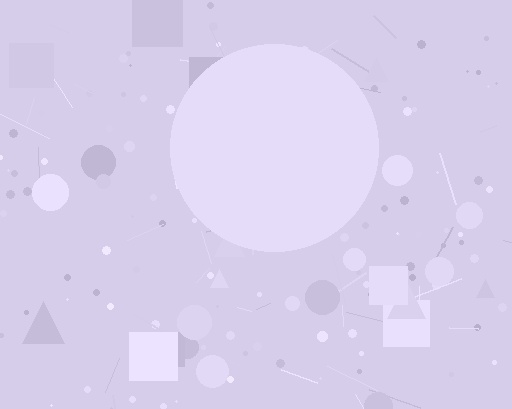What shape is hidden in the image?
A circle is hidden in the image.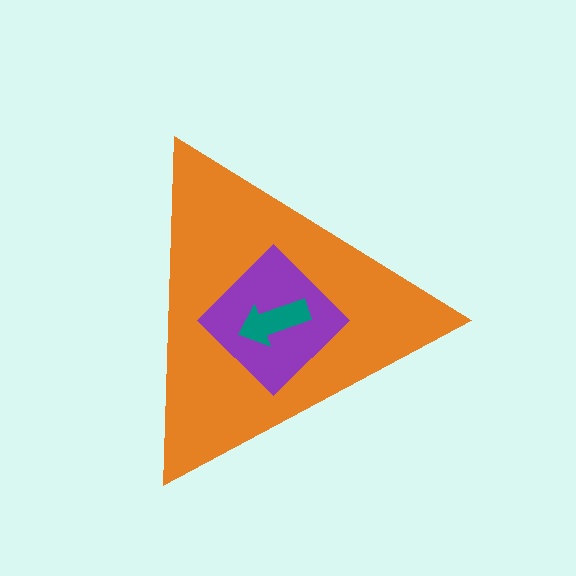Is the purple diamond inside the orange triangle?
Yes.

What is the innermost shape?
The teal arrow.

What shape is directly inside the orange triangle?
The purple diamond.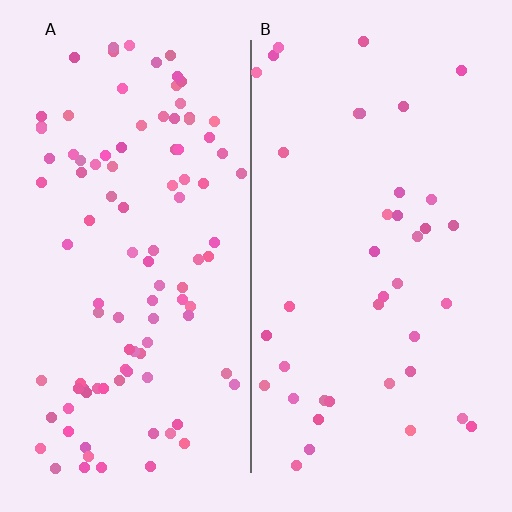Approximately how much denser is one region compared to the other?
Approximately 2.6× — region A over region B.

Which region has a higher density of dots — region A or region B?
A (the left).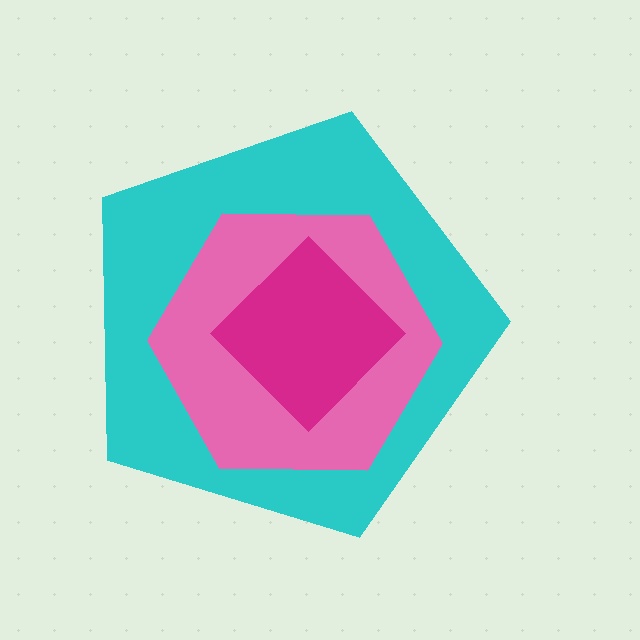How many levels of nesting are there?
3.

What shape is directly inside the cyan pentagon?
The pink hexagon.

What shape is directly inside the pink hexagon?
The magenta diamond.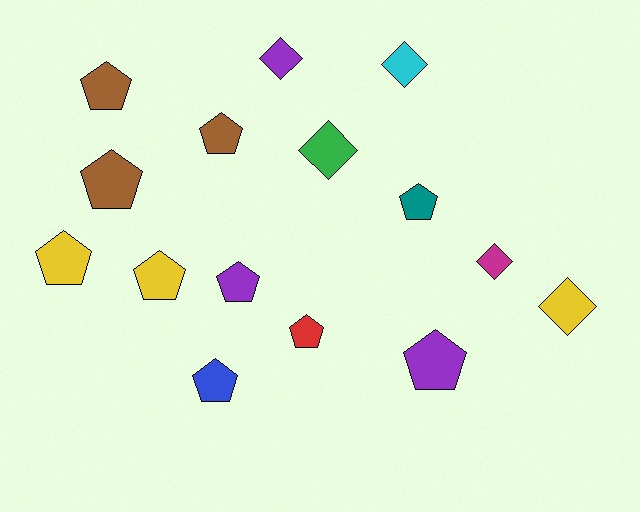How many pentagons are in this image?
There are 10 pentagons.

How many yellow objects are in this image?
There are 3 yellow objects.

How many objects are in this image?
There are 15 objects.